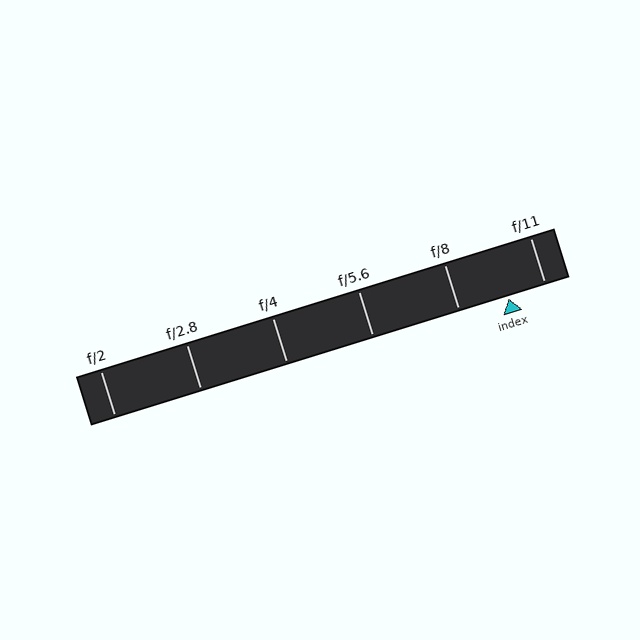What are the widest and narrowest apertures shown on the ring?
The widest aperture shown is f/2 and the narrowest is f/11.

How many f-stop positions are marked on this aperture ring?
There are 6 f-stop positions marked.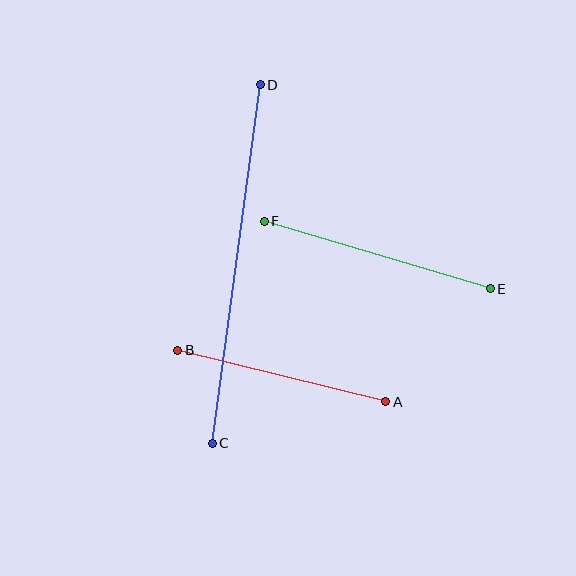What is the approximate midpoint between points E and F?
The midpoint is at approximately (377, 255) pixels.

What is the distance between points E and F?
The distance is approximately 236 pixels.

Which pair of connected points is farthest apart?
Points C and D are farthest apart.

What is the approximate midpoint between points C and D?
The midpoint is at approximately (236, 264) pixels.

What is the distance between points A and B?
The distance is approximately 215 pixels.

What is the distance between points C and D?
The distance is approximately 362 pixels.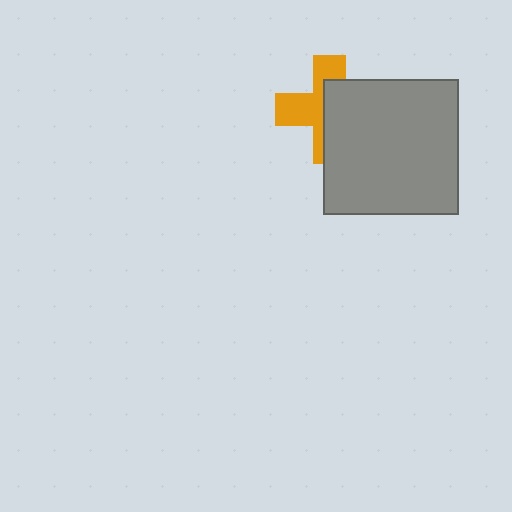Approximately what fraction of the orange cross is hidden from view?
Roughly 52% of the orange cross is hidden behind the gray square.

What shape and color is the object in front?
The object in front is a gray square.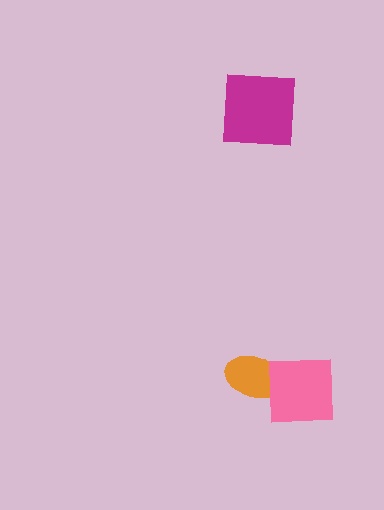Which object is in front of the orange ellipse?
The pink square is in front of the orange ellipse.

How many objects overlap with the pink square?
1 object overlaps with the pink square.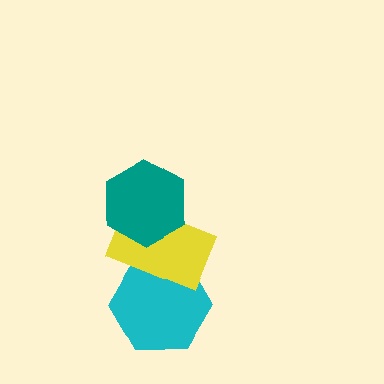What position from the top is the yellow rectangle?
The yellow rectangle is 2nd from the top.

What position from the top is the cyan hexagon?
The cyan hexagon is 3rd from the top.